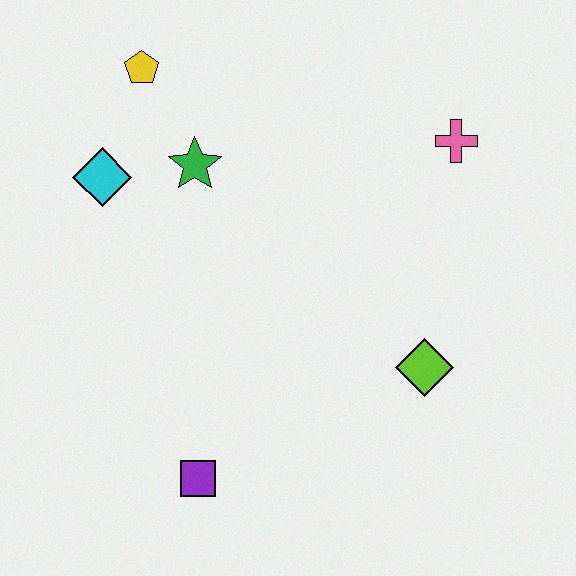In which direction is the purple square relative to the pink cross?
The purple square is below the pink cross.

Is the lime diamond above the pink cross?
No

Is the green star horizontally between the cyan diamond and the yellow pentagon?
No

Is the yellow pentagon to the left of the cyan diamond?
No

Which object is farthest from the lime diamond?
The yellow pentagon is farthest from the lime diamond.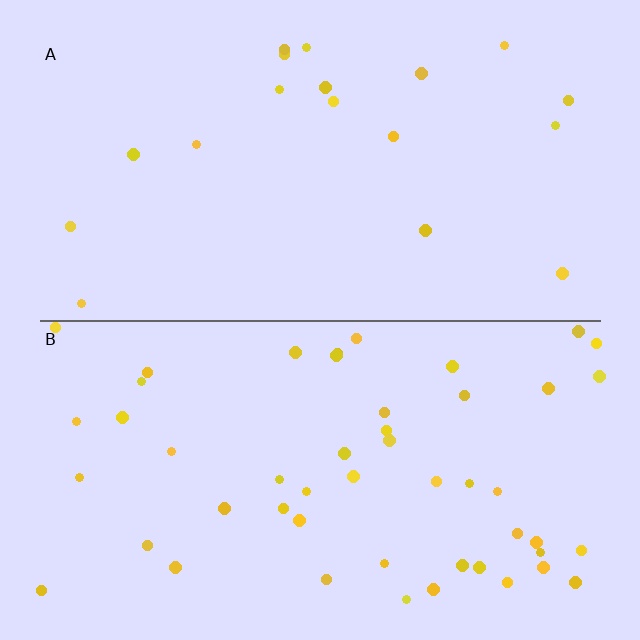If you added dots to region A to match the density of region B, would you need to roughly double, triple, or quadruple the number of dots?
Approximately triple.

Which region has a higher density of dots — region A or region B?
B (the bottom).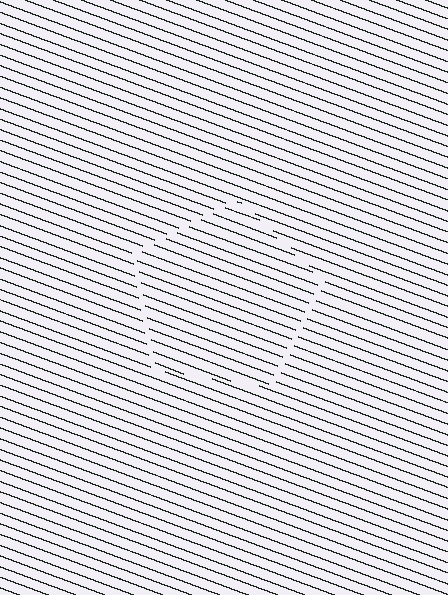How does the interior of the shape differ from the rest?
The interior of the shape contains the same grating, shifted by half a period — the contour is defined by the phase discontinuity where line-ends from the inner and outer gratings abut.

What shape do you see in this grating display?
An illusory pentagon. The interior of the shape contains the same grating, shifted by half a period — the contour is defined by the phase discontinuity where line-ends from the inner and outer gratings abut.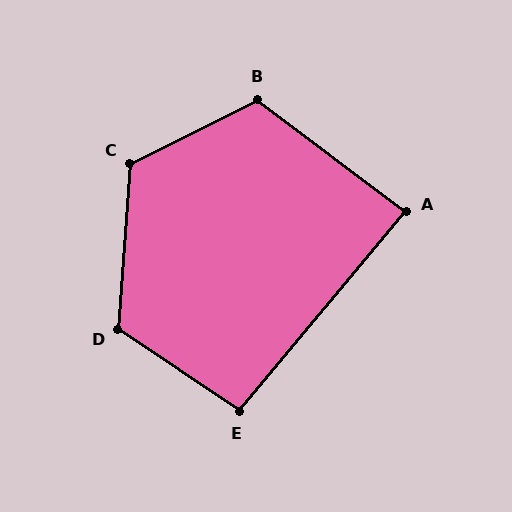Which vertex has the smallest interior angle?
A, at approximately 87 degrees.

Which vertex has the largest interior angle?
C, at approximately 121 degrees.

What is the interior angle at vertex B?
Approximately 116 degrees (obtuse).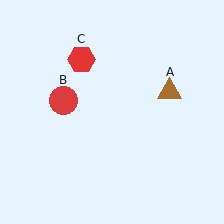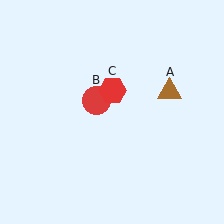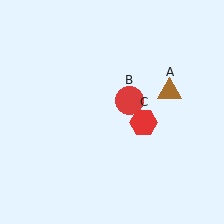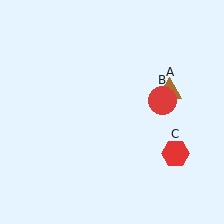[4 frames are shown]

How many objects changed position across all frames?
2 objects changed position: red circle (object B), red hexagon (object C).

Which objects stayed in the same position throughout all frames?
Brown triangle (object A) remained stationary.